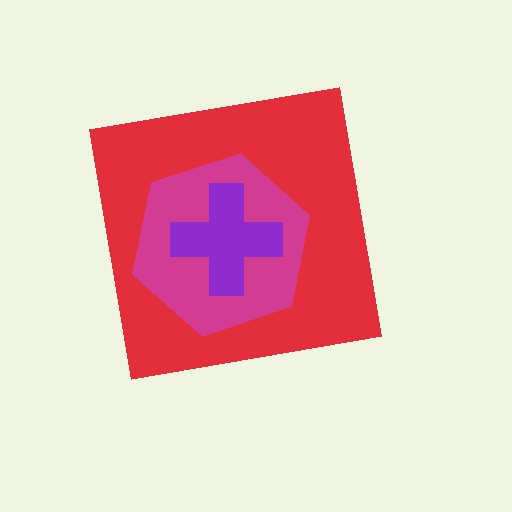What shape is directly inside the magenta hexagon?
The purple cross.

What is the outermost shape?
The red square.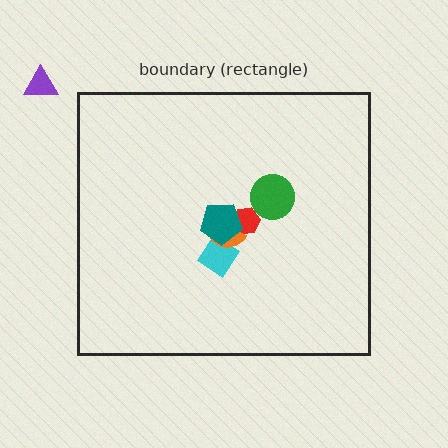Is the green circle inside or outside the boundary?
Inside.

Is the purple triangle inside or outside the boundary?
Outside.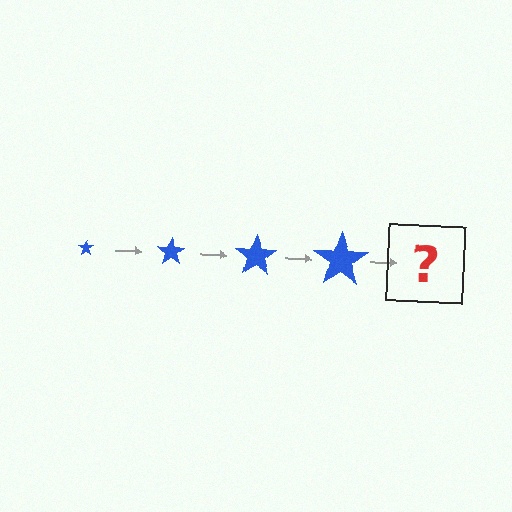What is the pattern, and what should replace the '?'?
The pattern is that the star gets progressively larger each step. The '?' should be a blue star, larger than the previous one.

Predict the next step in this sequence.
The next step is a blue star, larger than the previous one.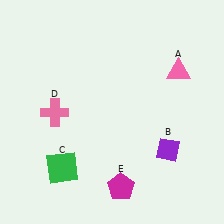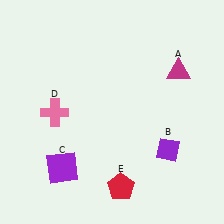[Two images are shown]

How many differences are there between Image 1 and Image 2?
There are 3 differences between the two images.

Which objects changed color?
A changed from pink to magenta. C changed from green to purple. E changed from magenta to red.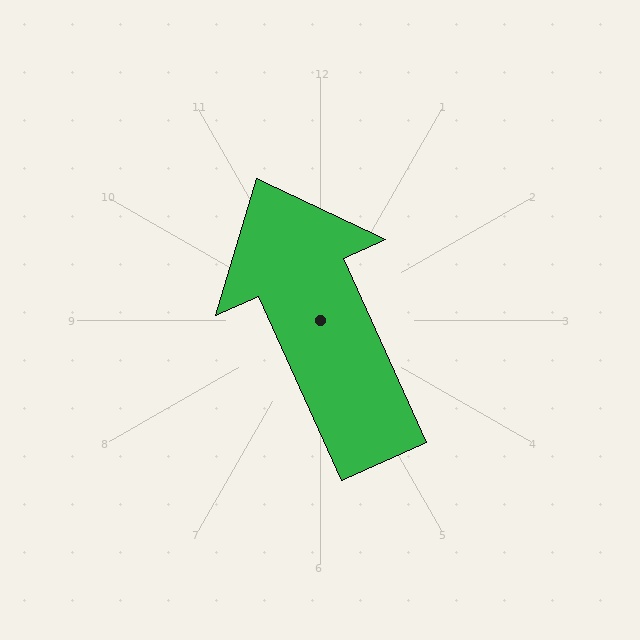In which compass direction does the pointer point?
Northwest.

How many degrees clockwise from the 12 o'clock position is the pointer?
Approximately 336 degrees.